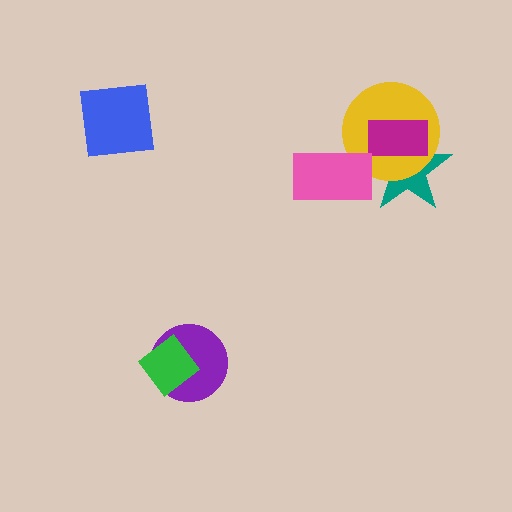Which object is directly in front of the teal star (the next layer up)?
The yellow circle is directly in front of the teal star.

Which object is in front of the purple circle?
The green diamond is in front of the purple circle.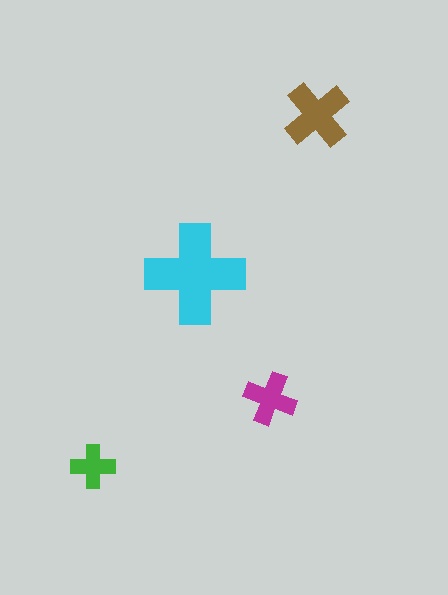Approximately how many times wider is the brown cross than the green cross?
About 1.5 times wider.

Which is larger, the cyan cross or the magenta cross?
The cyan one.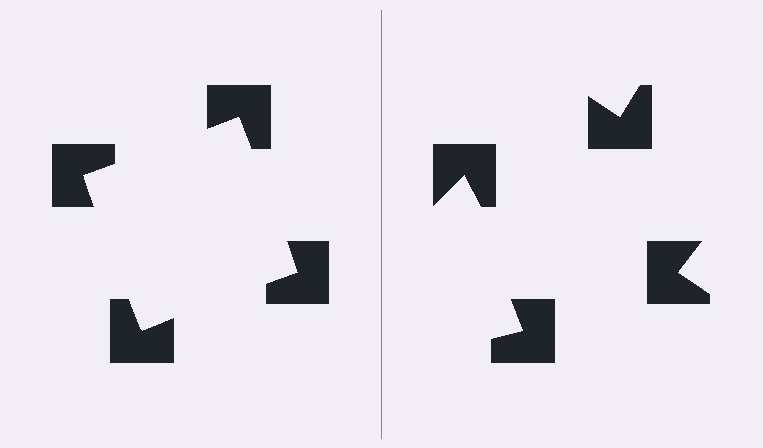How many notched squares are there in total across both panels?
8 — 4 on each side.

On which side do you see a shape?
An illusory square appears on the left side. On the right side the wedge cuts are rotated, so no coherent shape forms.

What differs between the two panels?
The notched squares are positioned identically on both sides; only the wedge orientations differ. On the left they align to a square; on the right they are misaligned.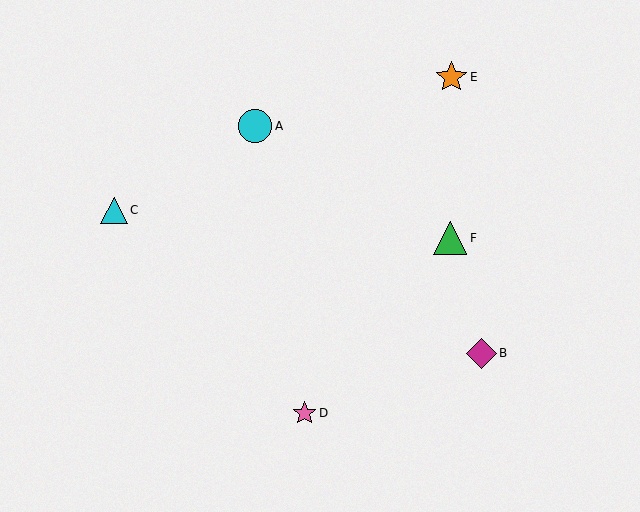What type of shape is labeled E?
Shape E is an orange star.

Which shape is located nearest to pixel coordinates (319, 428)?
The pink star (labeled D) at (304, 413) is nearest to that location.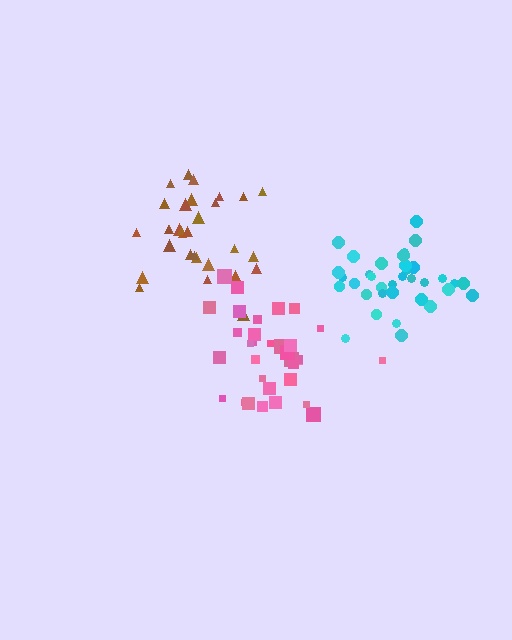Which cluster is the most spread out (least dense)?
Pink.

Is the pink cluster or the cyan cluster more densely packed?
Cyan.